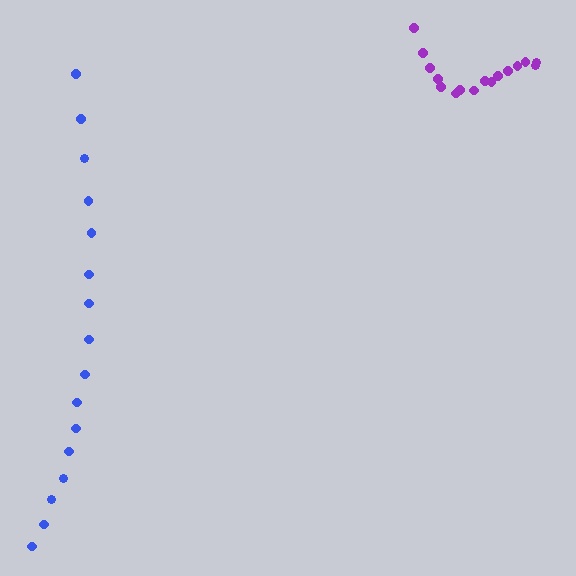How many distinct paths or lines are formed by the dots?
There are 2 distinct paths.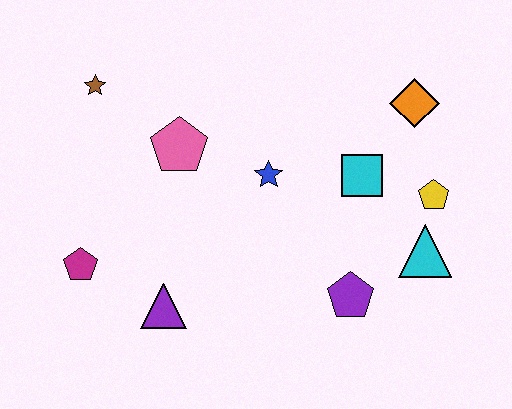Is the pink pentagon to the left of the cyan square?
Yes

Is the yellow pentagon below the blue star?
Yes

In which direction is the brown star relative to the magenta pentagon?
The brown star is above the magenta pentagon.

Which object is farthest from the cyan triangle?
The brown star is farthest from the cyan triangle.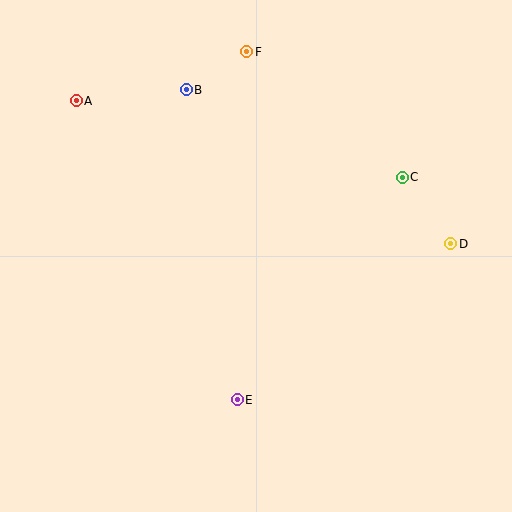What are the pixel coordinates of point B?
Point B is at (186, 90).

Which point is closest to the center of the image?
Point E at (237, 400) is closest to the center.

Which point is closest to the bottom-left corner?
Point E is closest to the bottom-left corner.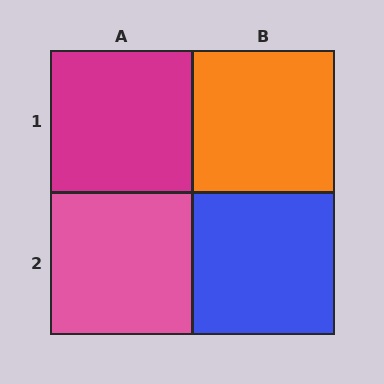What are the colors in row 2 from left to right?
Pink, blue.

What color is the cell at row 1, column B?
Orange.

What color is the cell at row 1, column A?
Magenta.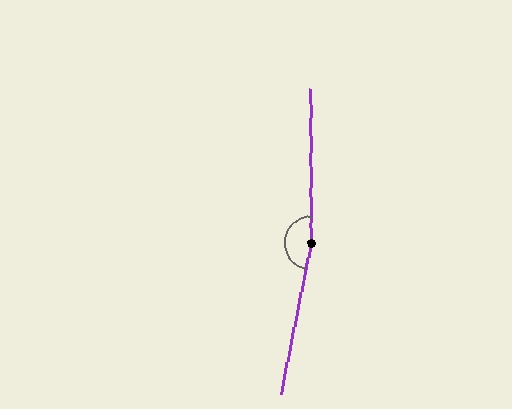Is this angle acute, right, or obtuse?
It is obtuse.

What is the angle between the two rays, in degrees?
Approximately 168 degrees.